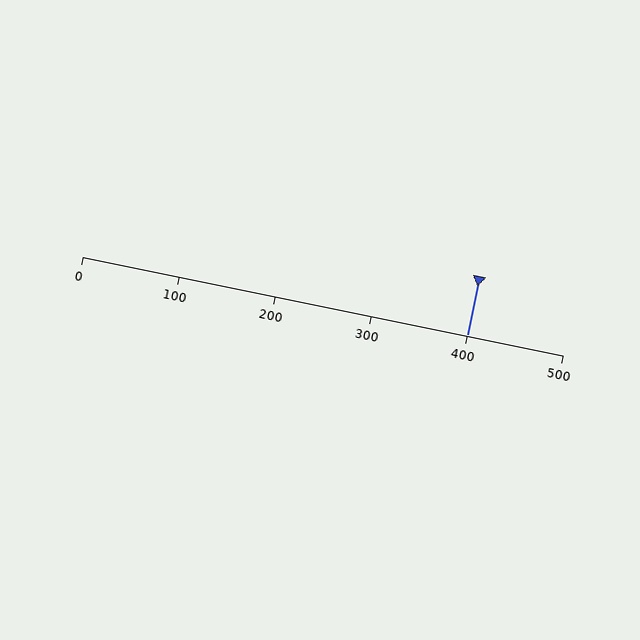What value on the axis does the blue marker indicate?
The marker indicates approximately 400.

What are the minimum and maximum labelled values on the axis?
The axis runs from 0 to 500.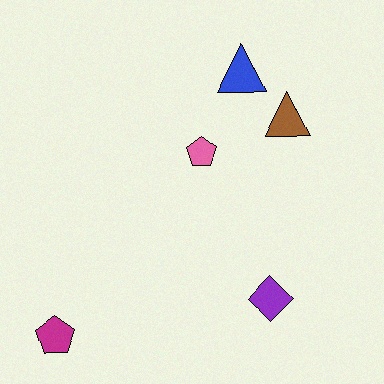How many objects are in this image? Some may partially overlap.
There are 5 objects.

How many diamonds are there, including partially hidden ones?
There is 1 diamond.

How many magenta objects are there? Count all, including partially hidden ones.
There is 1 magenta object.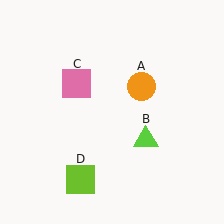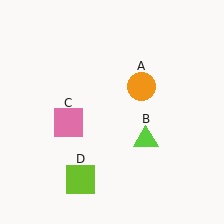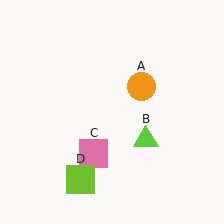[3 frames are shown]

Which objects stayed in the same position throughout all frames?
Orange circle (object A) and lime triangle (object B) and lime square (object D) remained stationary.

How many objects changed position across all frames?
1 object changed position: pink square (object C).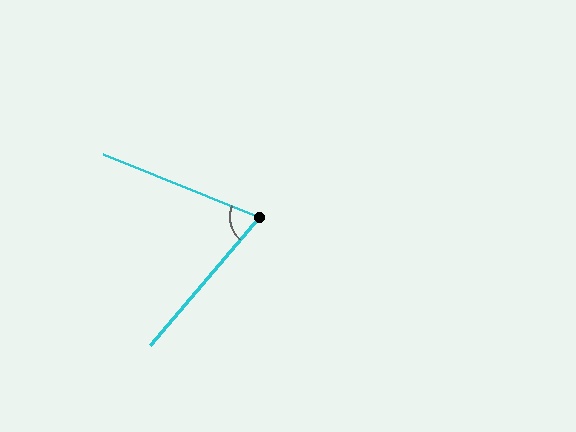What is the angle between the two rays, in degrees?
Approximately 72 degrees.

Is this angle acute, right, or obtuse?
It is acute.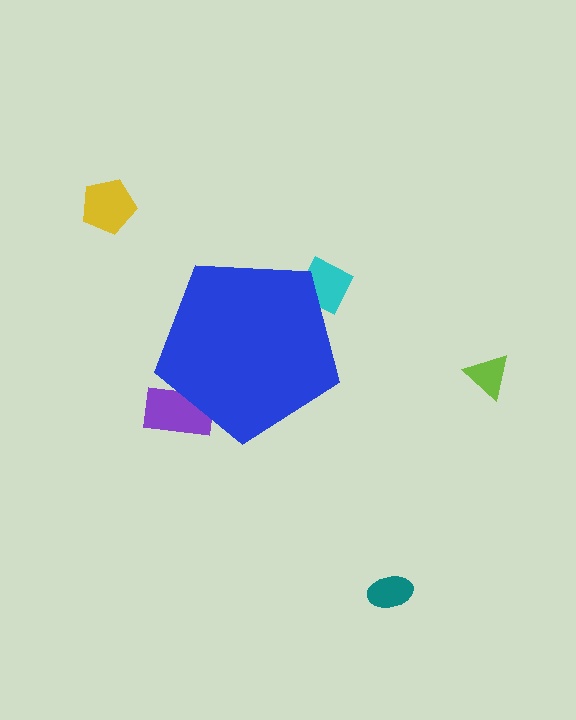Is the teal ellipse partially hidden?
No, the teal ellipse is fully visible.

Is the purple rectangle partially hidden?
Yes, the purple rectangle is partially hidden behind the blue pentagon.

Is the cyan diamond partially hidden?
Yes, the cyan diamond is partially hidden behind the blue pentagon.